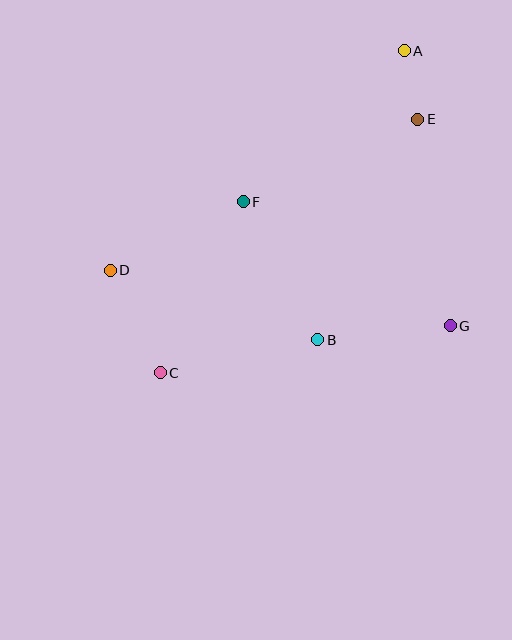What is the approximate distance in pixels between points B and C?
The distance between B and C is approximately 161 pixels.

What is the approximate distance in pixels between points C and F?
The distance between C and F is approximately 190 pixels.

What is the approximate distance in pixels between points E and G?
The distance between E and G is approximately 209 pixels.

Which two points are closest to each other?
Points A and E are closest to each other.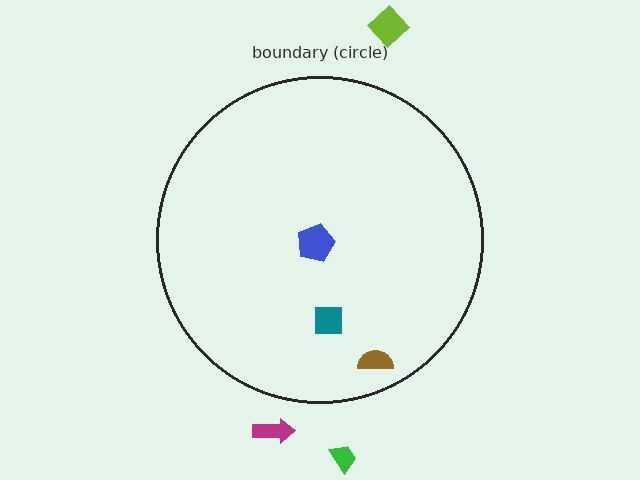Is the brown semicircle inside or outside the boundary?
Inside.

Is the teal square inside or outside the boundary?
Inside.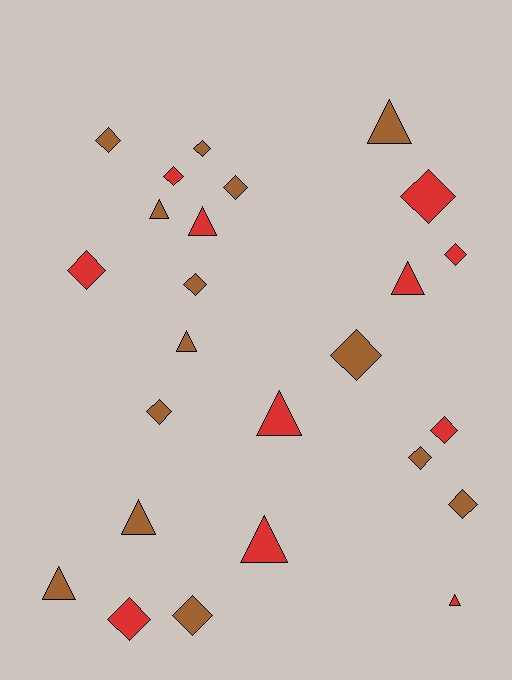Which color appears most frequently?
Brown, with 14 objects.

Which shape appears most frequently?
Diamond, with 15 objects.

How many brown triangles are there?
There are 5 brown triangles.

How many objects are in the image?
There are 25 objects.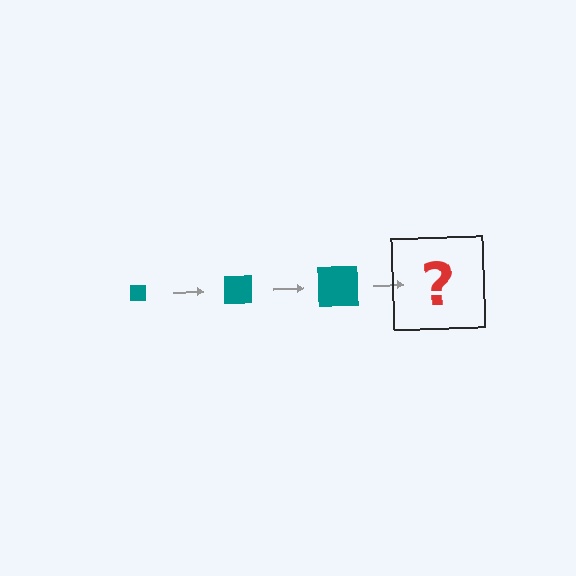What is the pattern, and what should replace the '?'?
The pattern is that the square gets progressively larger each step. The '?' should be a teal square, larger than the previous one.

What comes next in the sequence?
The next element should be a teal square, larger than the previous one.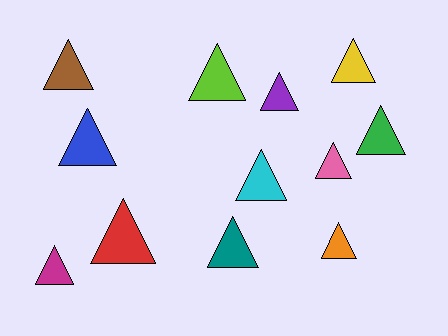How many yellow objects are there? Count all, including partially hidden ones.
There is 1 yellow object.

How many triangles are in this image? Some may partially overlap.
There are 12 triangles.